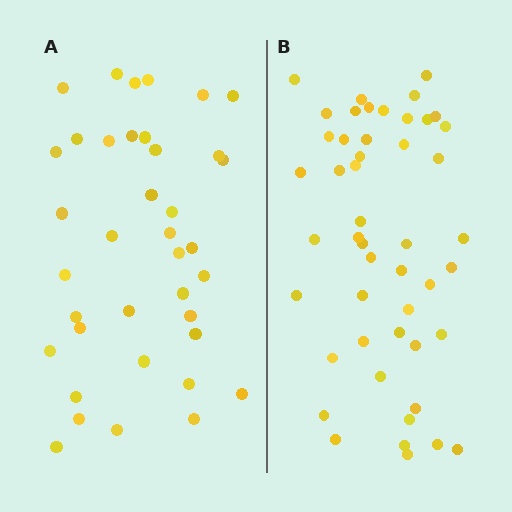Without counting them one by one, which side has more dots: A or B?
Region B (the right region) has more dots.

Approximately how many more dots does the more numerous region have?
Region B has roughly 10 or so more dots than region A.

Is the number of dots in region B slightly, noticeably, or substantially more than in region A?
Region B has noticeably more, but not dramatically so. The ratio is roughly 1.3 to 1.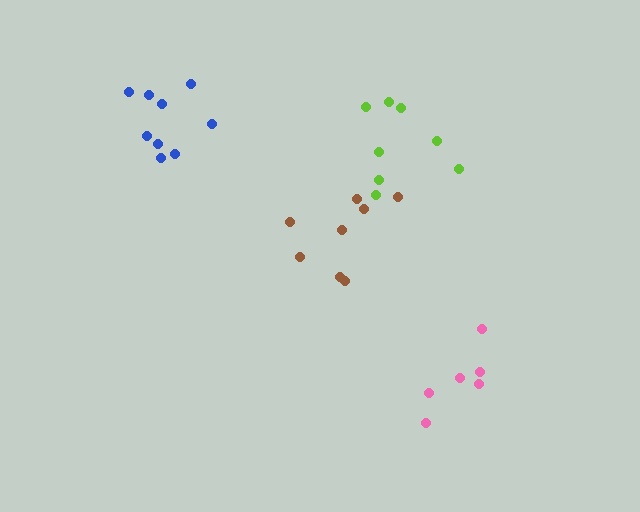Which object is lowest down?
The pink cluster is bottommost.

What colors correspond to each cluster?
The clusters are colored: brown, lime, pink, blue.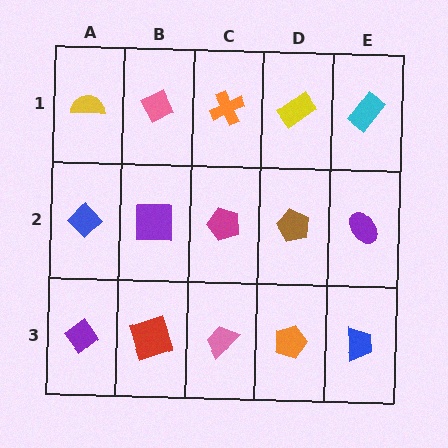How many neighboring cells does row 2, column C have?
4.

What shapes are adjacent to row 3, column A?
A blue diamond (row 2, column A), a red square (row 3, column B).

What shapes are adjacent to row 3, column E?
A purple ellipse (row 2, column E), an orange pentagon (row 3, column D).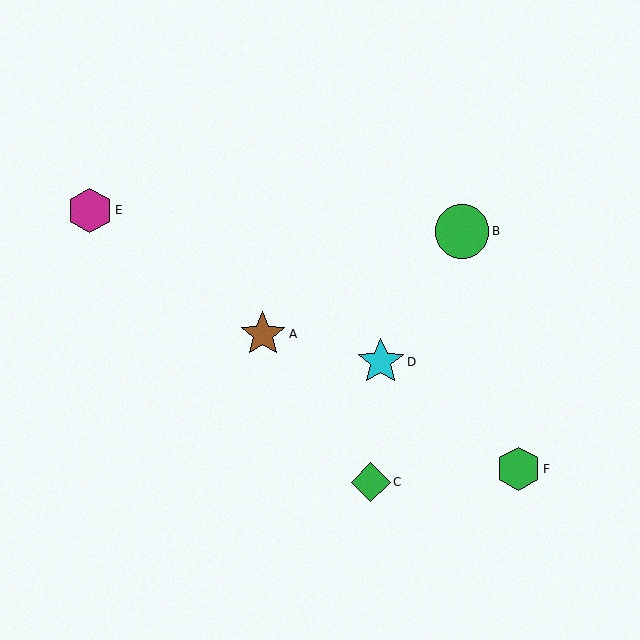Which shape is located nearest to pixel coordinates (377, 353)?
The cyan star (labeled D) at (381, 362) is nearest to that location.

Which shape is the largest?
The green circle (labeled B) is the largest.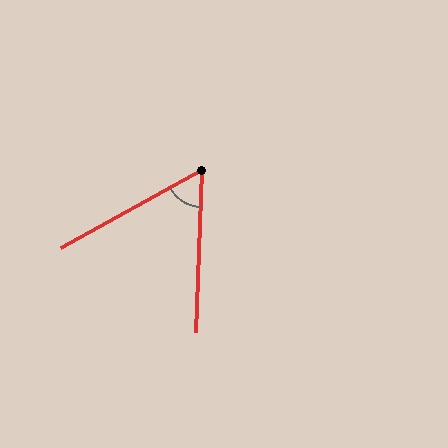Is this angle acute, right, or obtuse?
It is acute.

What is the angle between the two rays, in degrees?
Approximately 59 degrees.